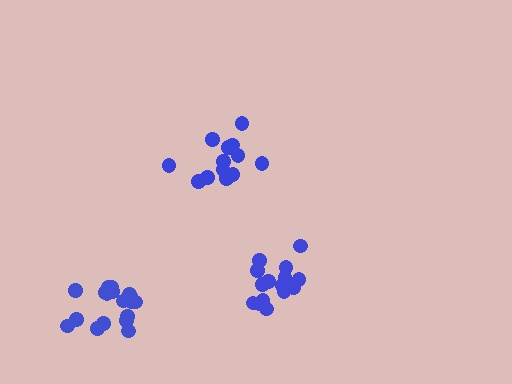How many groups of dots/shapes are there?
There are 3 groups.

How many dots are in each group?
Group 1: 17 dots, Group 2: 19 dots, Group 3: 14 dots (50 total).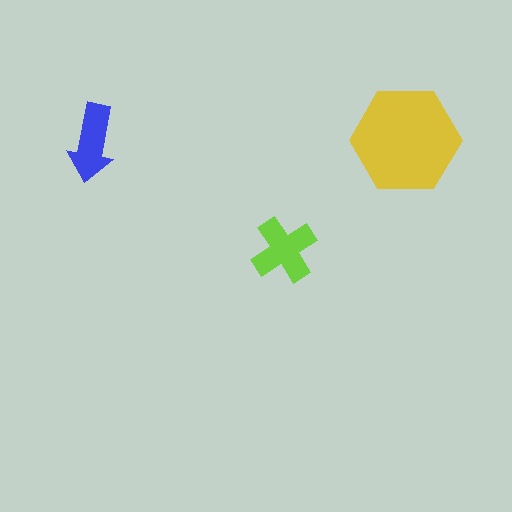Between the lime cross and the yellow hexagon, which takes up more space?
The yellow hexagon.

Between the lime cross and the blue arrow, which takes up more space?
The lime cross.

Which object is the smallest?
The blue arrow.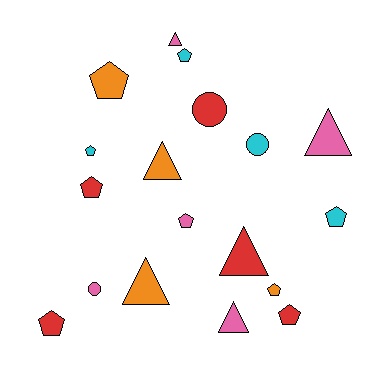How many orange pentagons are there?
There are 2 orange pentagons.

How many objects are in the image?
There are 18 objects.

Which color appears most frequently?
Pink, with 5 objects.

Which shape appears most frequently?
Pentagon, with 9 objects.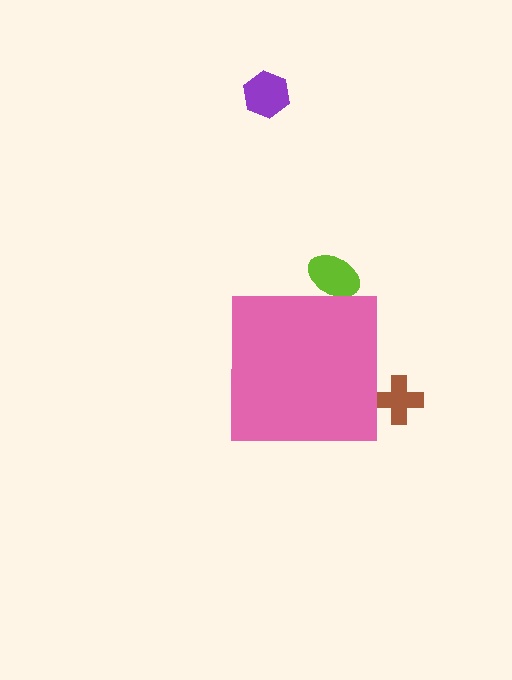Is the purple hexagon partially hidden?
No, the purple hexagon is fully visible.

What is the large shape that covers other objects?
A pink square.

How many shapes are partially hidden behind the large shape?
2 shapes are partially hidden.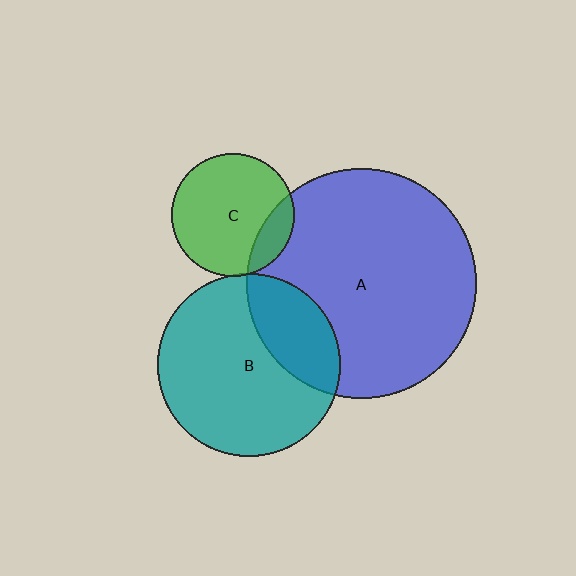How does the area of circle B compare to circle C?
Approximately 2.2 times.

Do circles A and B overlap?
Yes.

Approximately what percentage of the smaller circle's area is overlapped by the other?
Approximately 25%.